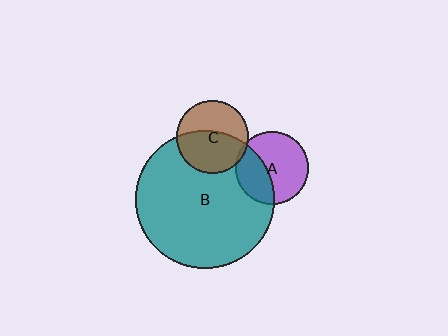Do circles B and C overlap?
Yes.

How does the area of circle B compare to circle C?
Approximately 3.6 times.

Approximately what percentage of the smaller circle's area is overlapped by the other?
Approximately 55%.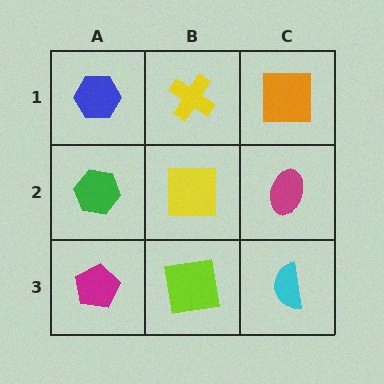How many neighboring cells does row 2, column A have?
3.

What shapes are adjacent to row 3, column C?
A magenta ellipse (row 2, column C), a lime square (row 3, column B).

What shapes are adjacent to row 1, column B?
A yellow square (row 2, column B), a blue hexagon (row 1, column A), an orange square (row 1, column C).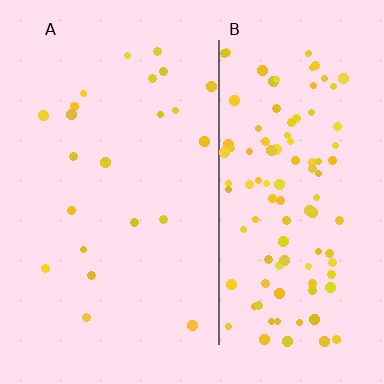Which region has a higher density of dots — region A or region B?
B (the right).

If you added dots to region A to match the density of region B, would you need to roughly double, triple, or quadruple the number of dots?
Approximately quadruple.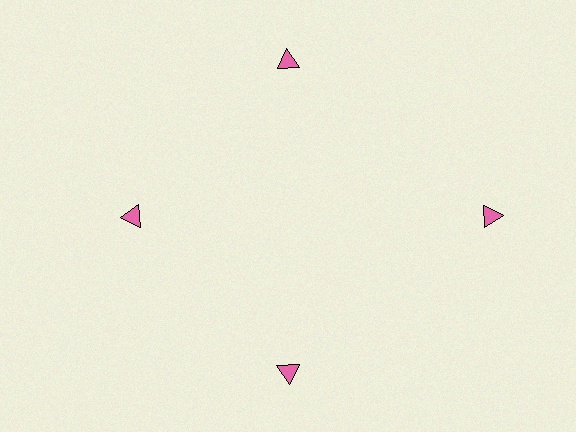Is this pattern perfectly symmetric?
No. The 4 pink triangles are arranged in a ring, but one element near the 3 o'clock position is pushed outward from the center, breaking the 4-fold rotational symmetry.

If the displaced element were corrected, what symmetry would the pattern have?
It would have 4-fold rotational symmetry — the pattern would map onto itself every 90 degrees.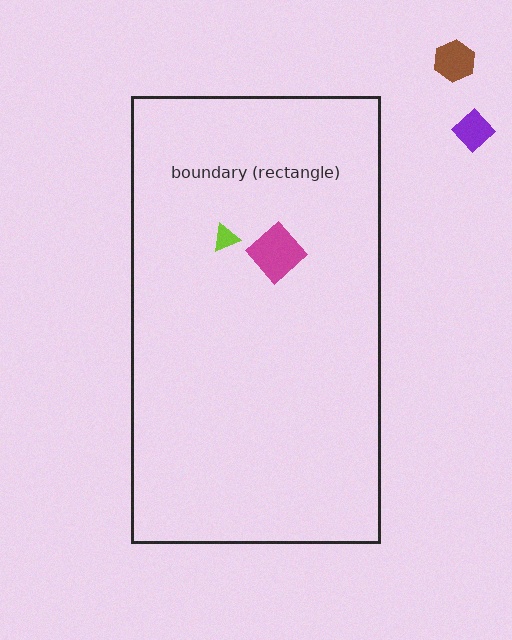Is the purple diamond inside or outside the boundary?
Outside.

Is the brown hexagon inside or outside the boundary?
Outside.